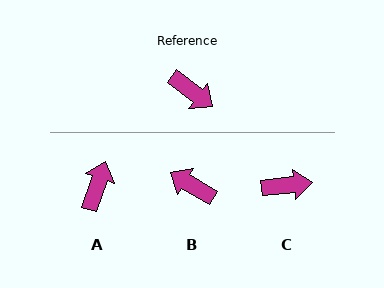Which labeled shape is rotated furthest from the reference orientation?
B, about 174 degrees away.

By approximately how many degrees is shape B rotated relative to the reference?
Approximately 174 degrees clockwise.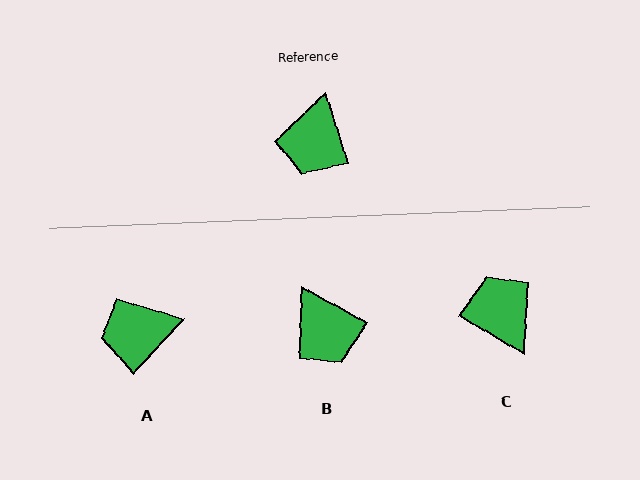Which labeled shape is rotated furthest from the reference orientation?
C, about 137 degrees away.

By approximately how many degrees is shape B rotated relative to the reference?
Approximately 44 degrees counter-clockwise.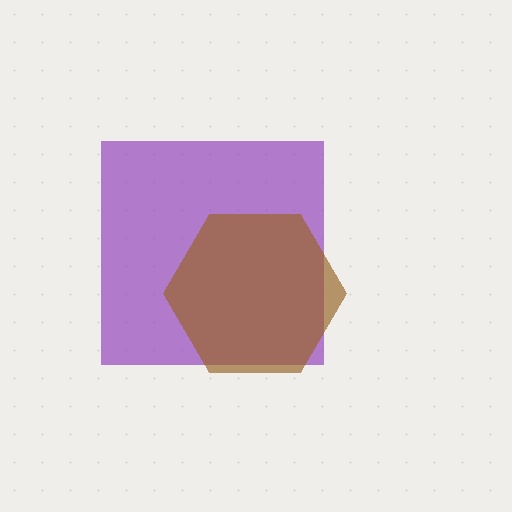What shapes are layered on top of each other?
The layered shapes are: a purple square, a brown hexagon.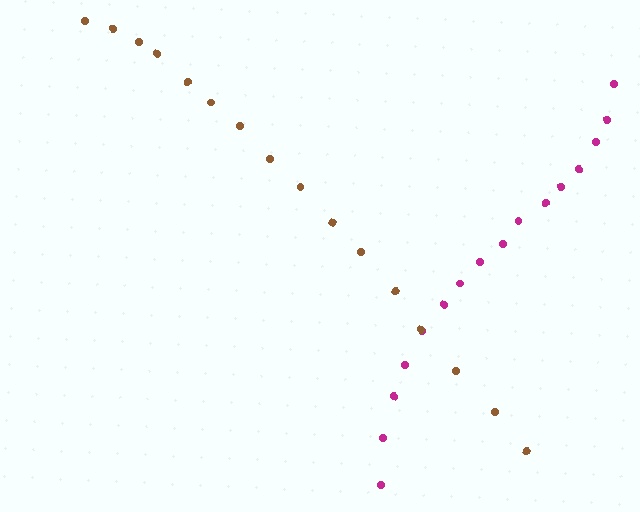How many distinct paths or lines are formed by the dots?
There are 2 distinct paths.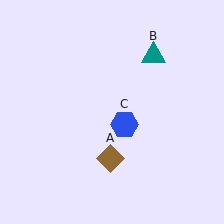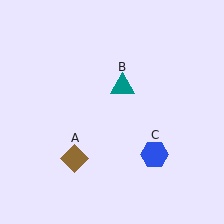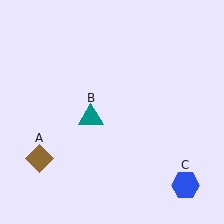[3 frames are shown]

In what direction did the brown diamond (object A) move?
The brown diamond (object A) moved left.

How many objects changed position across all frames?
3 objects changed position: brown diamond (object A), teal triangle (object B), blue hexagon (object C).